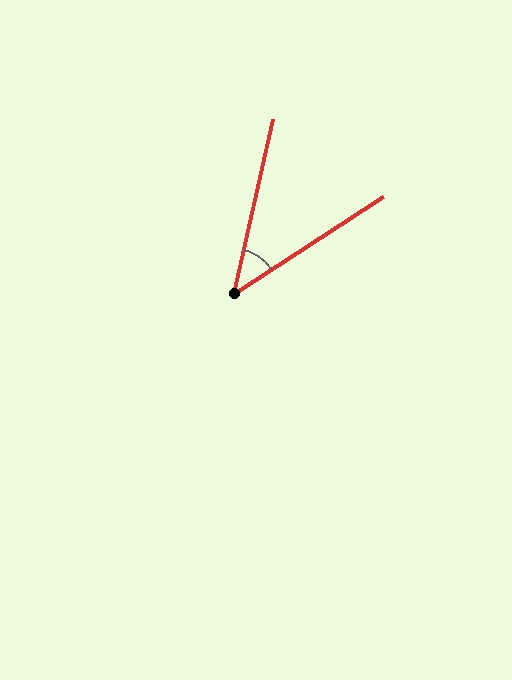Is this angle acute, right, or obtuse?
It is acute.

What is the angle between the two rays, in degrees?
Approximately 44 degrees.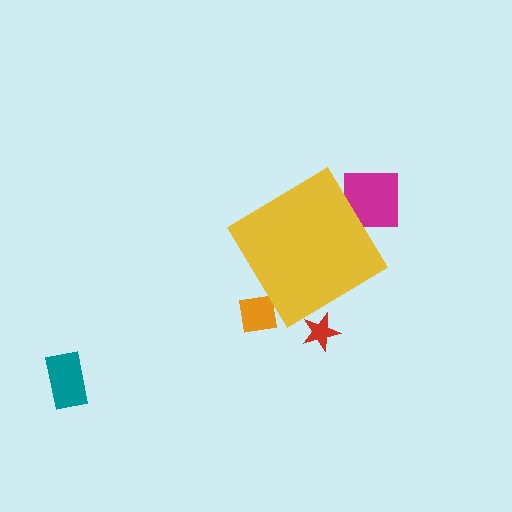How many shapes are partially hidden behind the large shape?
3 shapes are partially hidden.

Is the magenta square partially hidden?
Yes, the magenta square is partially hidden behind the yellow diamond.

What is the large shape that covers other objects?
A yellow diamond.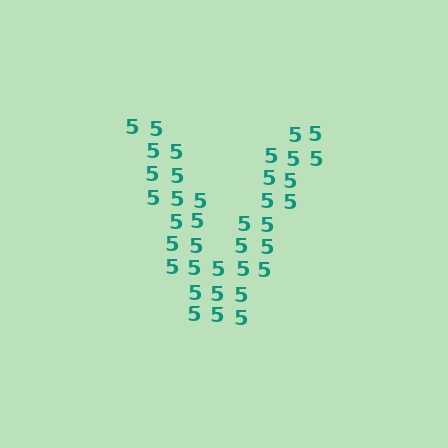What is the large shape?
The large shape is the letter V.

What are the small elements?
The small elements are digit 5's.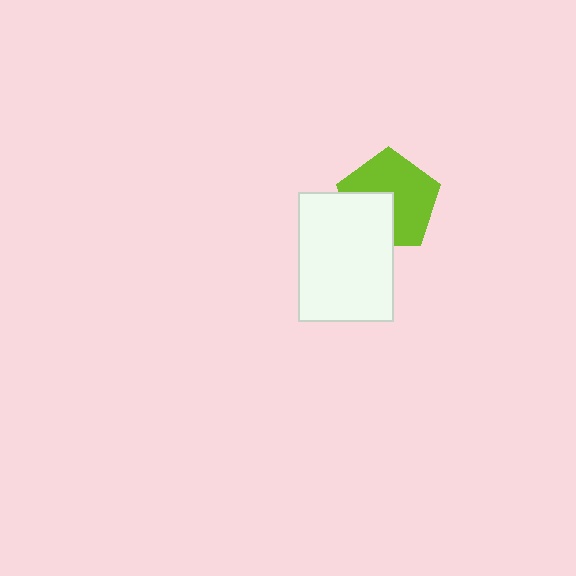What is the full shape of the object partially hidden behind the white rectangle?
The partially hidden object is a lime pentagon.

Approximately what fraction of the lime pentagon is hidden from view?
Roughly 35% of the lime pentagon is hidden behind the white rectangle.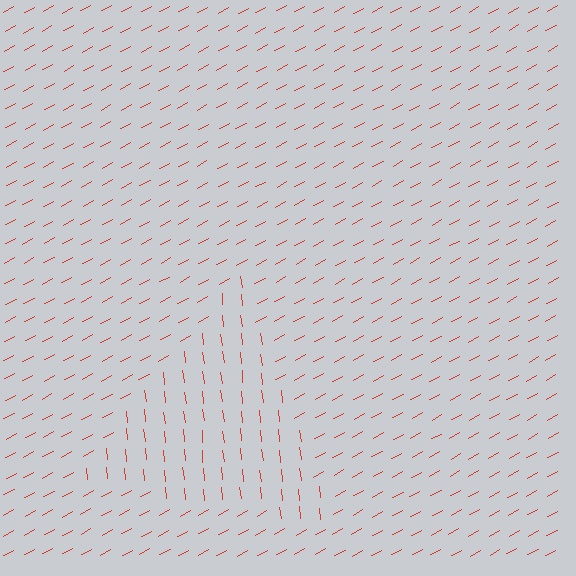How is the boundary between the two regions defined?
The boundary is defined purely by a change in line orientation (approximately 69 degrees difference). All lines are the same color and thickness.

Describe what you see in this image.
The image is filled with small red line segments. A triangle region in the image has lines oriented differently from the surrounding lines, creating a visible texture boundary.